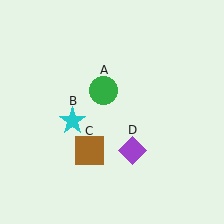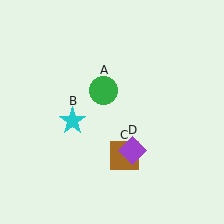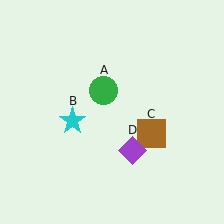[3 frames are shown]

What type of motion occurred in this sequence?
The brown square (object C) rotated counterclockwise around the center of the scene.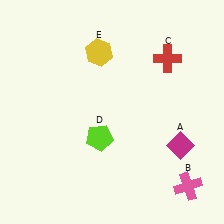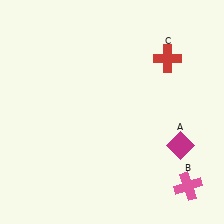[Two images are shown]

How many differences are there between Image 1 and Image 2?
There are 2 differences between the two images.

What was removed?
The lime pentagon (D), the yellow hexagon (E) were removed in Image 2.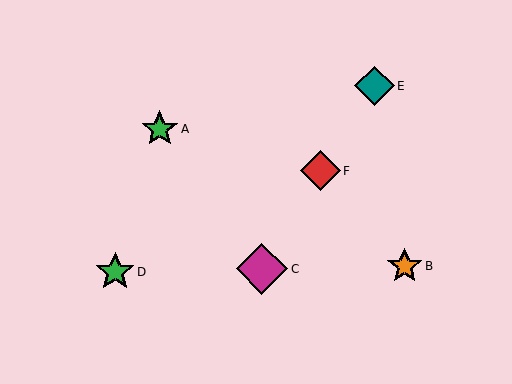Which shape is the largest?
The magenta diamond (labeled C) is the largest.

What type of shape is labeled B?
Shape B is an orange star.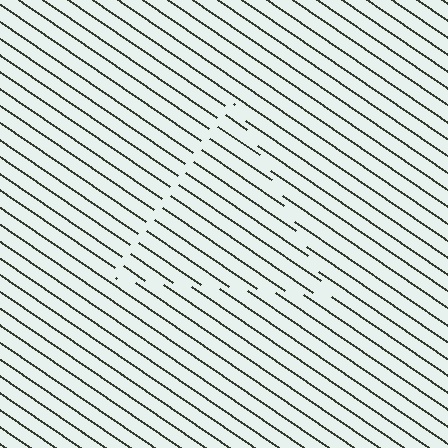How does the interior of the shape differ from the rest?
The interior of the shape contains the same grating, shifted by half a period — the contour is defined by the phase discontinuity where line-ends from the inner and outer gratings abut.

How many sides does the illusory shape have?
3 sides — the line-ends trace a triangle.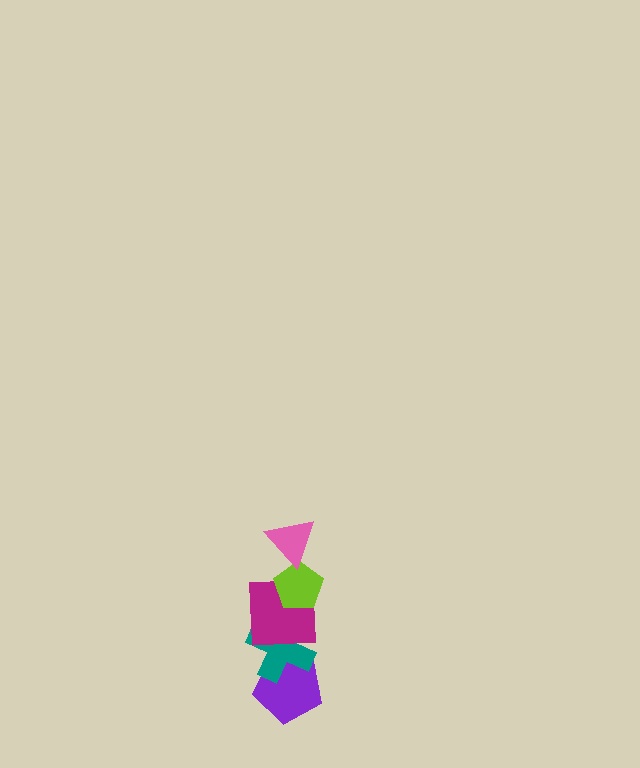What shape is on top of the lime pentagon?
The pink triangle is on top of the lime pentagon.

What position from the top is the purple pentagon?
The purple pentagon is 5th from the top.